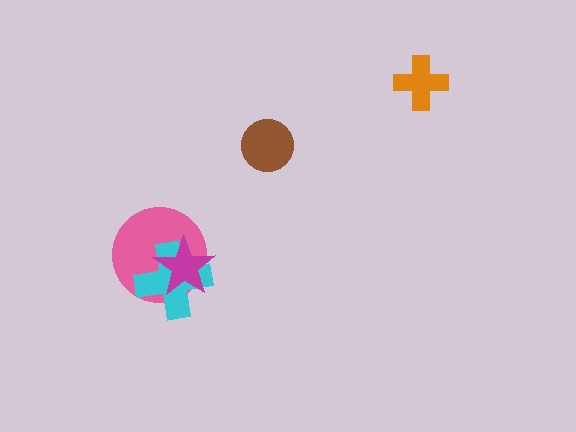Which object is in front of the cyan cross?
The magenta star is in front of the cyan cross.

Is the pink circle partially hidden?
Yes, it is partially covered by another shape.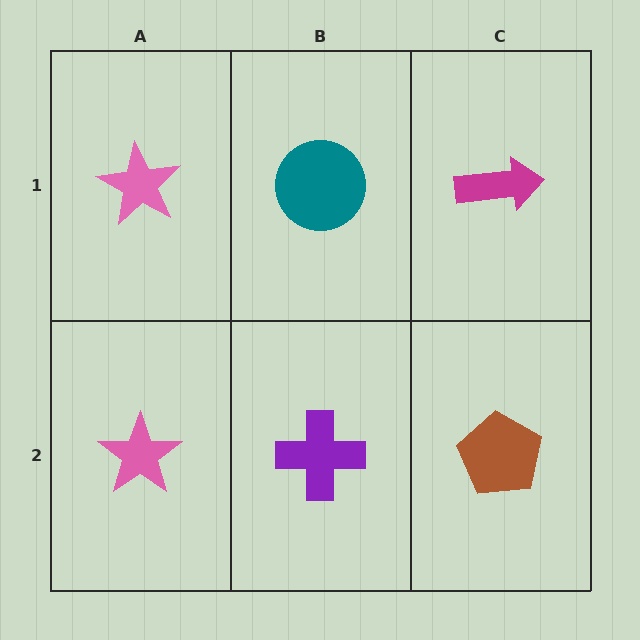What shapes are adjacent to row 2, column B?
A teal circle (row 1, column B), a pink star (row 2, column A), a brown pentagon (row 2, column C).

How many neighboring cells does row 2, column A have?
2.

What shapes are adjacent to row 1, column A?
A pink star (row 2, column A), a teal circle (row 1, column B).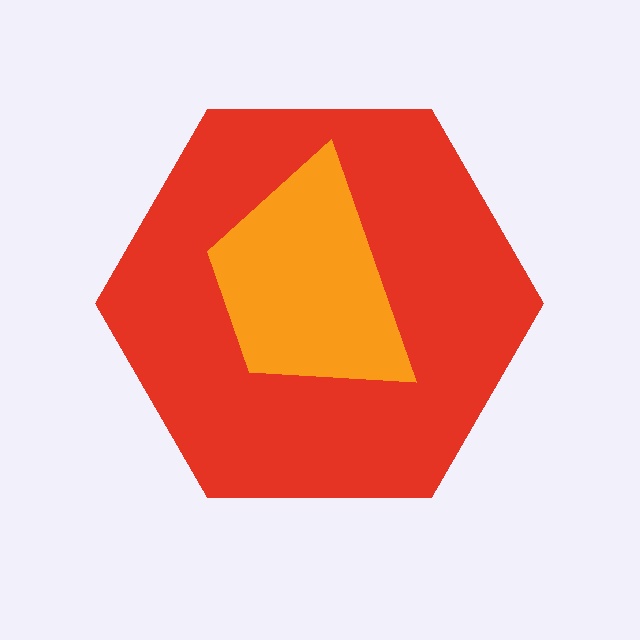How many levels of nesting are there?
2.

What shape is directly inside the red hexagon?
The orange trapezoid.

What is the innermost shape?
The orange trapezoid.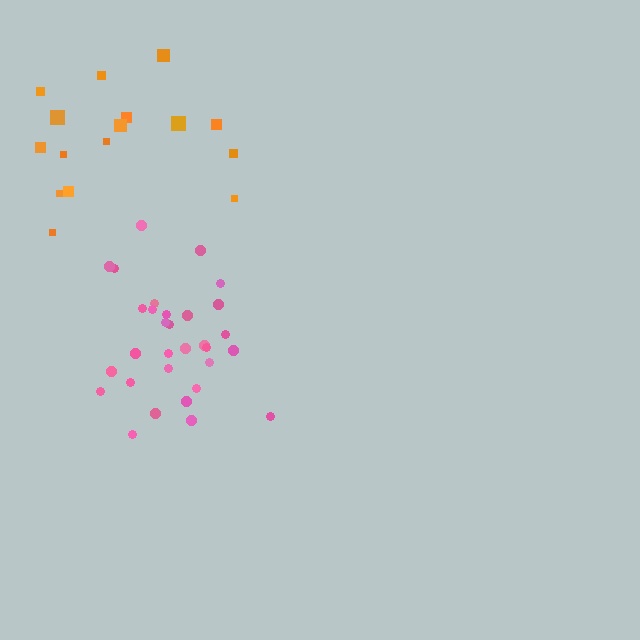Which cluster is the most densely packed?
Pink.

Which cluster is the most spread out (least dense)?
Orange.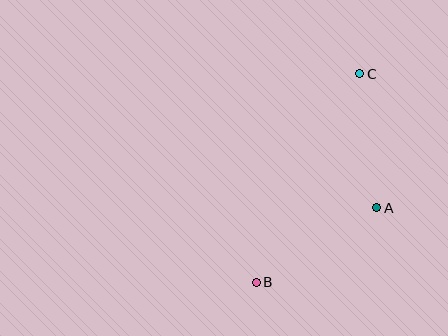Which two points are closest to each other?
Points A and C are closest to each other.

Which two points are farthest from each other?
Points B and C are farthest from each other.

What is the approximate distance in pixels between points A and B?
The distance between A and B is approximately 142 pixels.